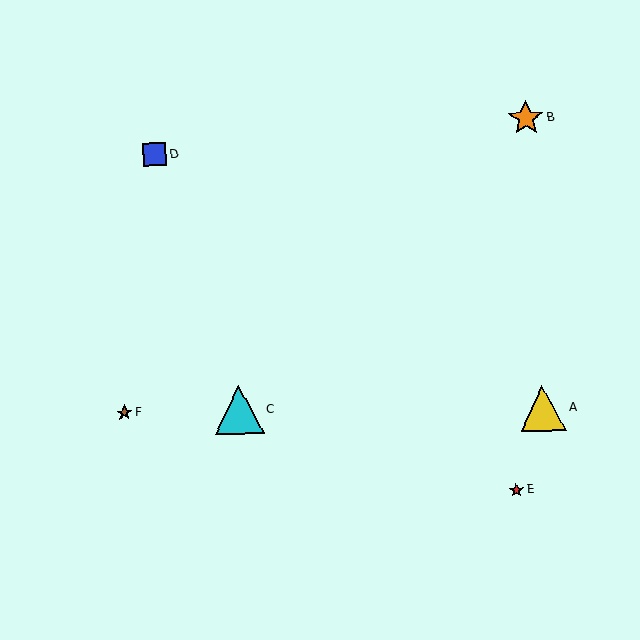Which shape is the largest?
The cyan triangle (labeled C) is the largest.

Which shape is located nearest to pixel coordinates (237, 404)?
The cyan triangle (labeled C) at (239, 410) is nearest to that location.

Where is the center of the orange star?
The center of the orange star is at (526, 118).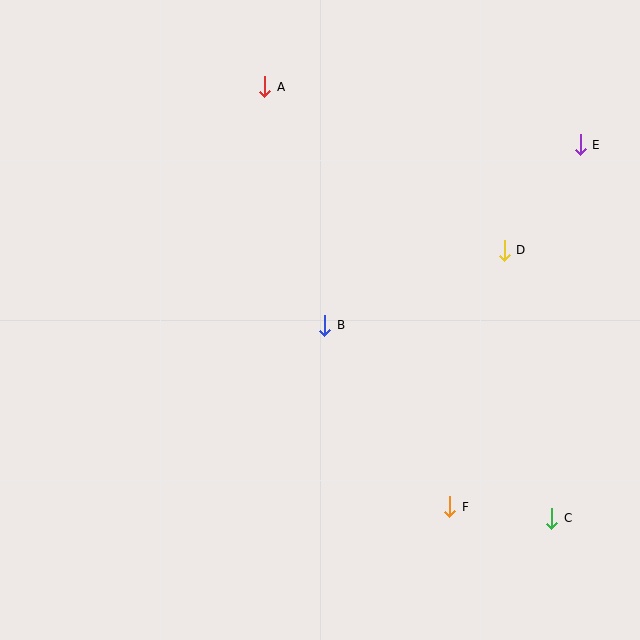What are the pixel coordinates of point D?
Point D is at (504, 250).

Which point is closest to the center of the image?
Point B at (325, 325) is closest to the center.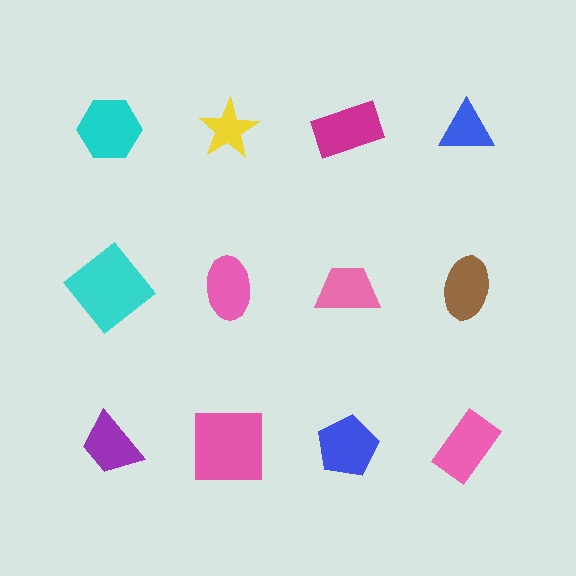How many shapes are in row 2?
4 shapes.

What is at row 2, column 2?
A pink ellipse.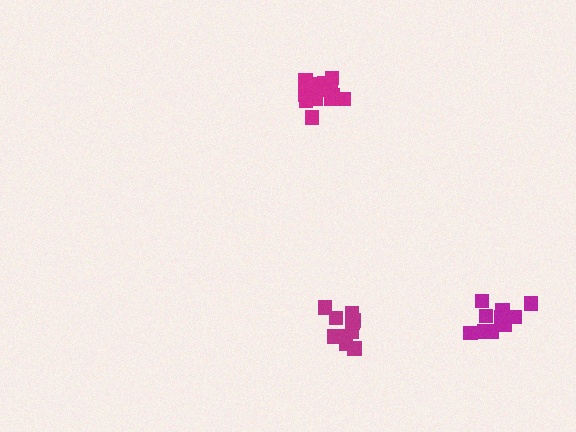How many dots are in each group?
Group 1: 15 dots, Group 2: 11 dots, Group 3: 10 dots (36 total).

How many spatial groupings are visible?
There are 3 spatial groupings.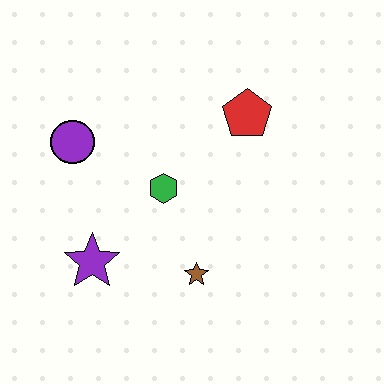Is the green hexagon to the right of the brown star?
No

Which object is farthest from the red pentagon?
The purple star is farthest from the red pentagon.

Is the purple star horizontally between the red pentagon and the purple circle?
Yes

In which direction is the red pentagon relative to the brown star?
The red pentagon is above the brown star.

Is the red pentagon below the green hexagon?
No